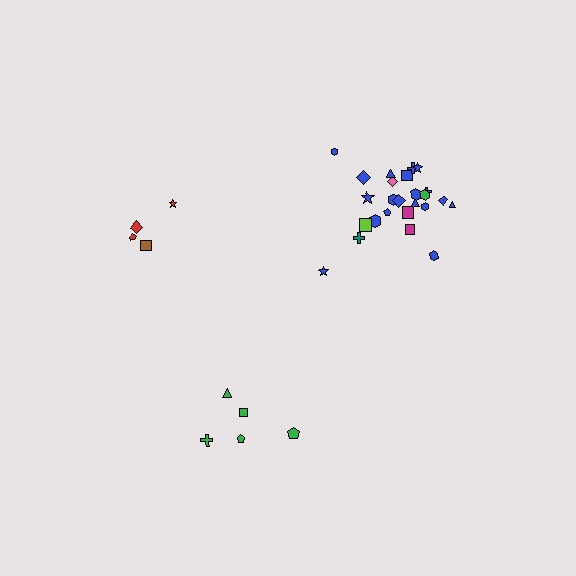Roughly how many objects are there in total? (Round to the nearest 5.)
Roughly 35 objects in total.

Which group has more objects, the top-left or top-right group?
The top-right group.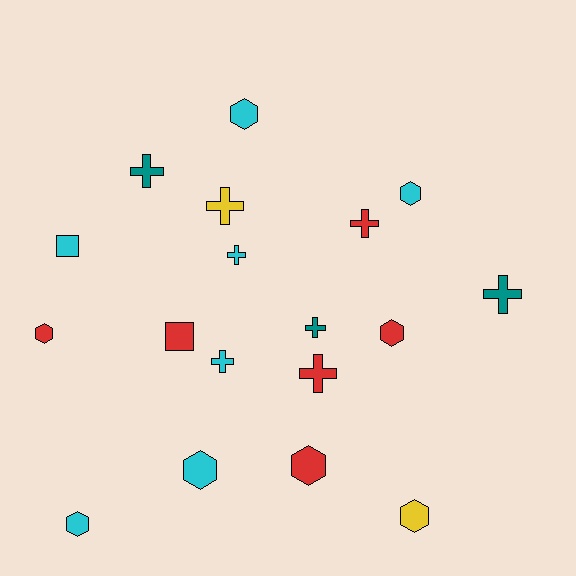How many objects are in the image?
There are 18 objects.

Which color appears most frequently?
Cyan, with 7 objects.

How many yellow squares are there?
There are no yellow squares.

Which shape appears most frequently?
Hexagon, with 8 objects.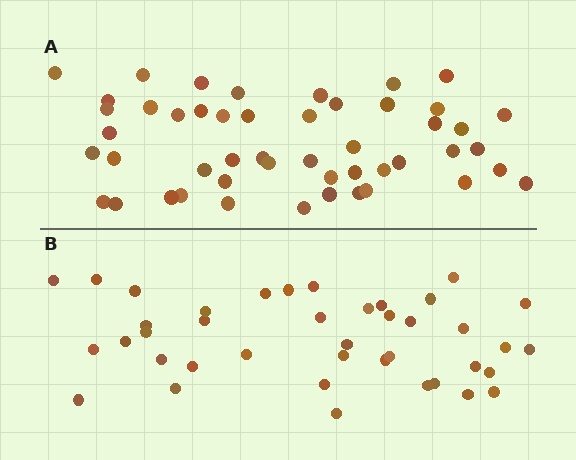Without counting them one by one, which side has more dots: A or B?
Region A (the top region) has more dots.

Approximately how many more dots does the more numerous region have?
Region A has roughly 8 or so more dots than region B.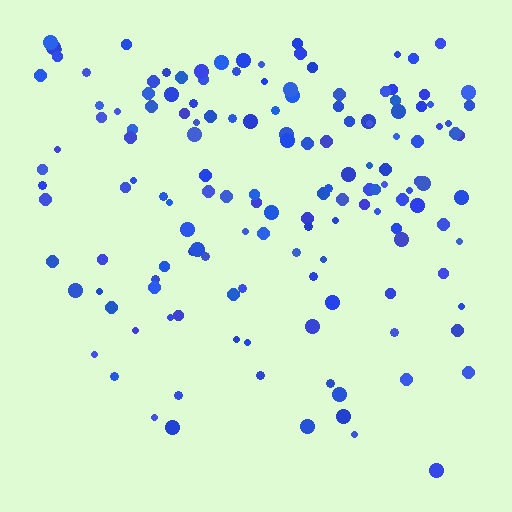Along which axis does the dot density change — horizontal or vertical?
Vertical.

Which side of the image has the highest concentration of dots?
The top.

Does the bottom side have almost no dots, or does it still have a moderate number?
Still a moderate number, just noticeably fewer than the top.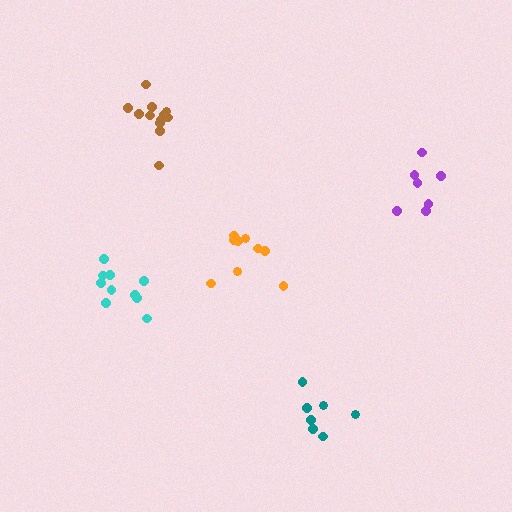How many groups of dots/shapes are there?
There are 5 groups.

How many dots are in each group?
Group 1: 9 dots, Group 2: 12 dots, Group 3: 7 dots, Group 4: 7 dots, Group 5: 11 dots (46 total).